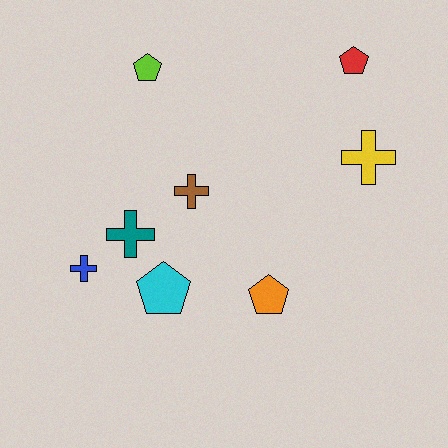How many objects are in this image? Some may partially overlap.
There are 8 objects.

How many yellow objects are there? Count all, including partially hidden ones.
There is 1 yellow object.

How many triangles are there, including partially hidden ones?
There are no triangles.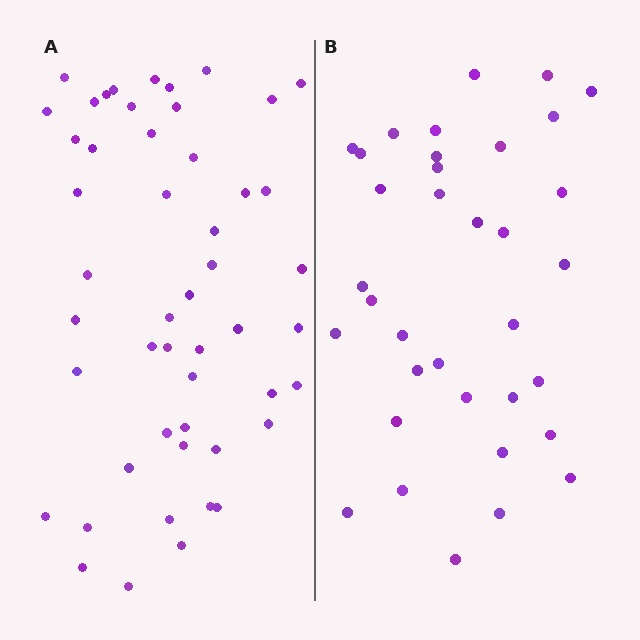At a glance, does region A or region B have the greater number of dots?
Region A (the left region) has more dots.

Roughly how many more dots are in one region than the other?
Region A has approximately 15 more dots than region B.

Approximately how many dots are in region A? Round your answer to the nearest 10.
About 50 dots.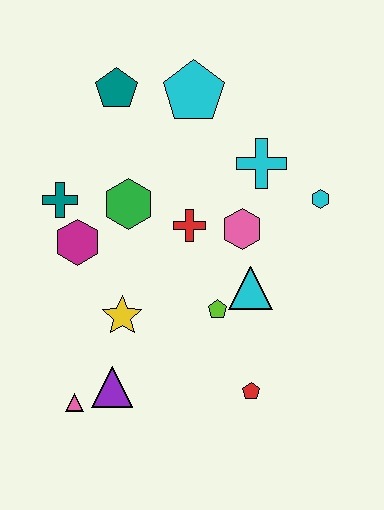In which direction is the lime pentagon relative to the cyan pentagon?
The lime pentagon is below the cyan pentagon.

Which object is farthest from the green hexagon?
The red pentagon is farthest from the green hexagon.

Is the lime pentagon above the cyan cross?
No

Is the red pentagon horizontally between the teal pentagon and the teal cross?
No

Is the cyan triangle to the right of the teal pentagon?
Yes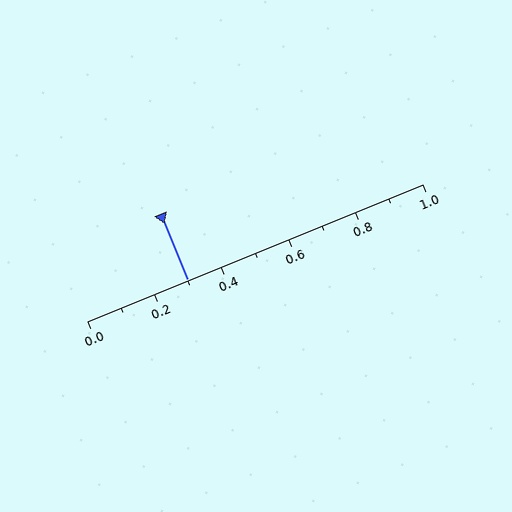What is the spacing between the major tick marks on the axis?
The major ticks are spaced 0.2 apart.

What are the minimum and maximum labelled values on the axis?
The axis runs from 0.0 to 1.0.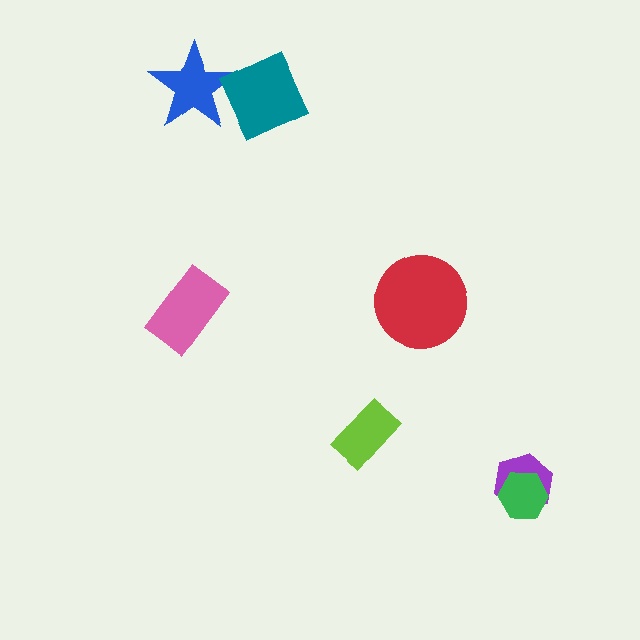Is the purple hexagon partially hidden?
Yes, it is partially covered by another shape.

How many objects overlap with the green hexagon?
1 object overlaps with the green hexagon.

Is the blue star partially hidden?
Yes, it is partially covered by another shape.